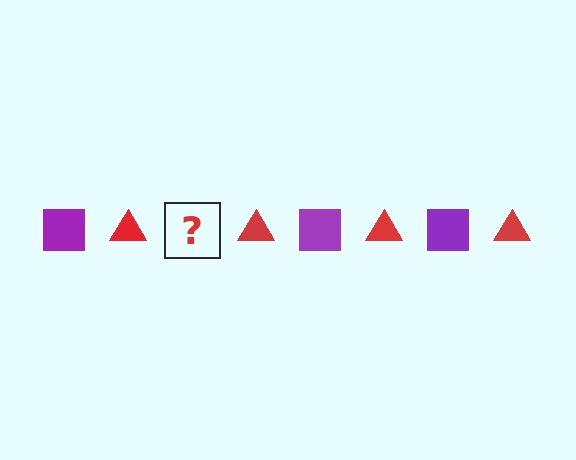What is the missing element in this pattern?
The missing element is a purple square.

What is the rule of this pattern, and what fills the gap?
The rule is that the pattern alternates between purple square and red triangle. The gap should be filled with a purple square.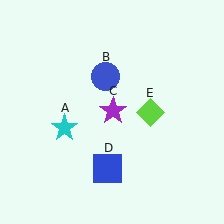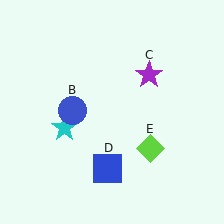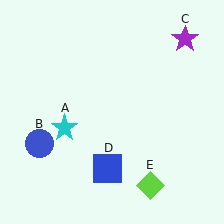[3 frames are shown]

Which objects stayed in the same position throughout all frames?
Cyan star (object A) and blue square (object D) remained stationary.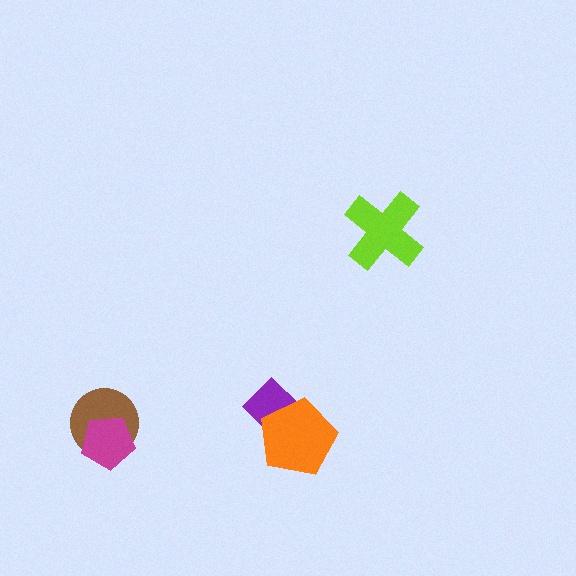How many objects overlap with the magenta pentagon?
1 object overlaps with the magenta pentagon.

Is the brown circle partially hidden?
Yes, it is partially covered by another shape.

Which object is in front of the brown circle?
The magenta pentagon is in front of the brown circle.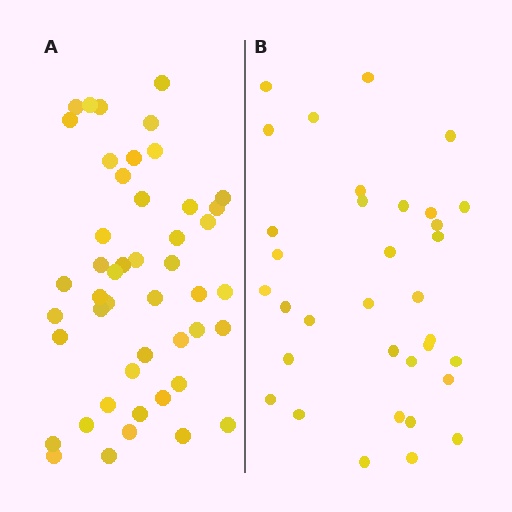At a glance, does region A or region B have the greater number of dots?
Region A (the left region) has more dots.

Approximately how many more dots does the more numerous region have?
Region A has approximately 15 more dots than region B.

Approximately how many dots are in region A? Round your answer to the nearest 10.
About 50 dots. (The exact count is 47, which rounds to 50.)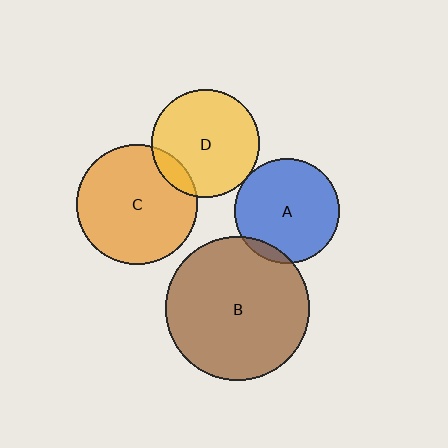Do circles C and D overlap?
Yes.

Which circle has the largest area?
Circle B (brown).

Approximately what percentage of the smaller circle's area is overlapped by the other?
Approximately 10%.